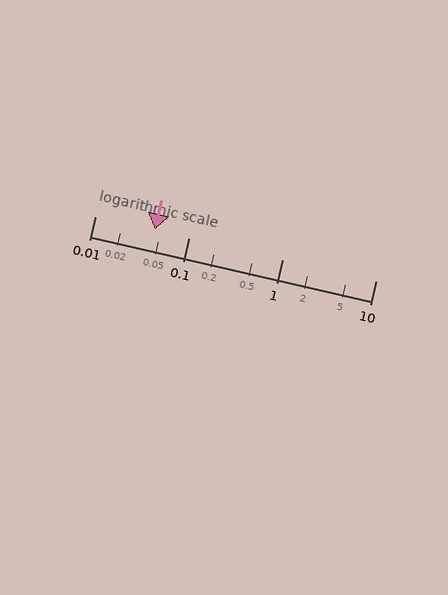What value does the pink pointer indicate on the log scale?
The pointer indicates approximately 0.044.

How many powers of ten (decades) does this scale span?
The scale spans 3 decades, from 0.01 to 10.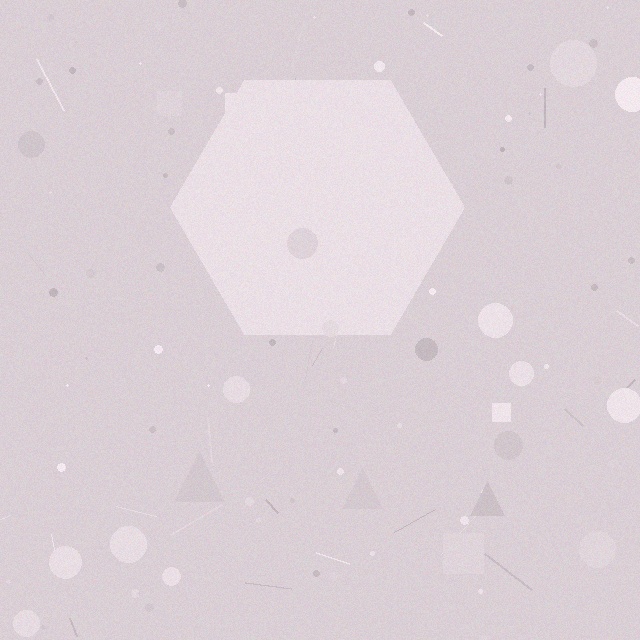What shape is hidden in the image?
A hexagon is hidden in the image.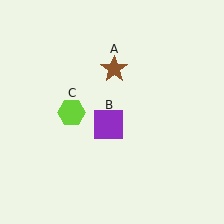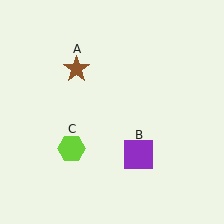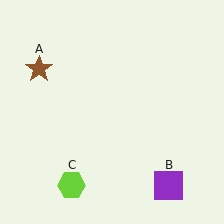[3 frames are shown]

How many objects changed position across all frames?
3 objects changed position: brown star (object A), purple square (object B), lime hexagon (object C).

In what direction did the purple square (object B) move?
The purple square (object B) moved down and to the right.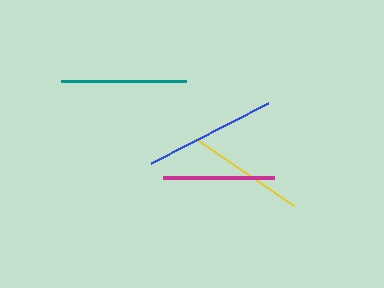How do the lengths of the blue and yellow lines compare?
The blue and yellow lines are approximately the same length.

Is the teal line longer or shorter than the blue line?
The blue line is longer than the teal line.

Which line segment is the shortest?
The magenta line is the shortest at approximately 111 pixels.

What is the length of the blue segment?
The blue segment is approximately 131 pixels long.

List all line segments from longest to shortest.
From longest to shortest: blue, teal, yellow, magenta.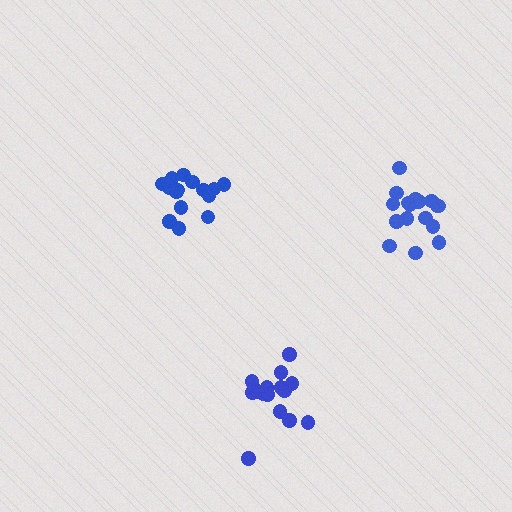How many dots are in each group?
Group 1: 17 dots, Group 2: 17 dots, Group 3: 15 dots (49 total).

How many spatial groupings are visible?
There are 3 spatial groupings.